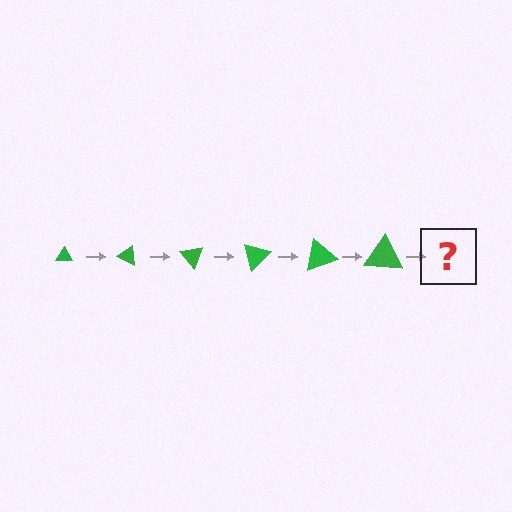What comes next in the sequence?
The next element should be a triangle, larger than the previous one and rotated 150 degrees from the start.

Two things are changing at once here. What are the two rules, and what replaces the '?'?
The two rules are that the triangle grows larger each step and it rotates 25 degrees each step. The '?' should be a triangle, larger than the previous one and rotated 150 degrees from the start.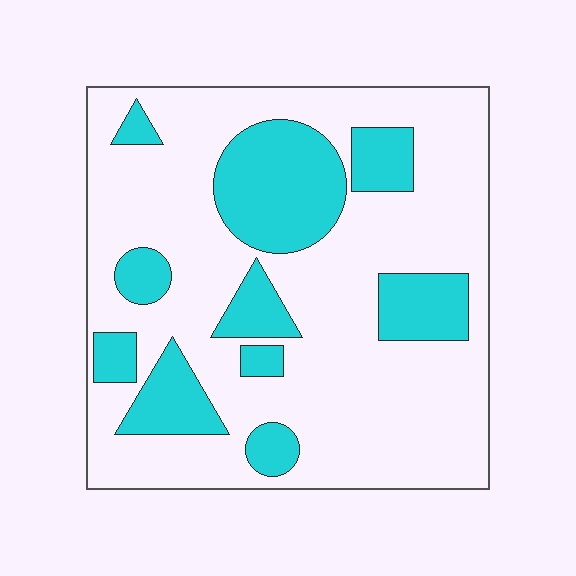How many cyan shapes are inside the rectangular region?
10.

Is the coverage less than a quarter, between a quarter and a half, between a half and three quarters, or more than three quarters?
Between a quarter and a half.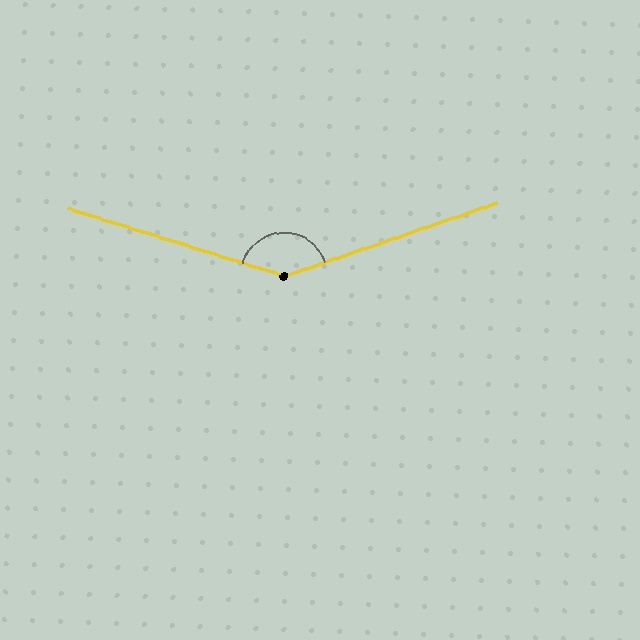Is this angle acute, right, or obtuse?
It is obtuse.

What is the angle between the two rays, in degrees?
Approximately 144 degrees.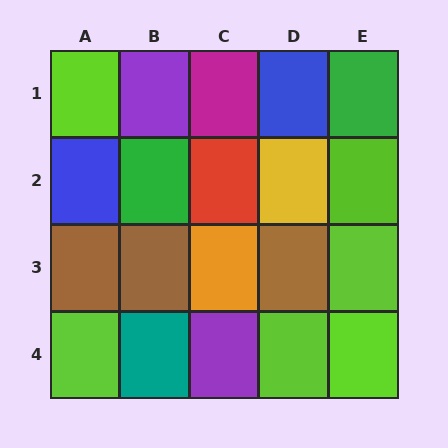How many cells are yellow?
1 cell is yellow.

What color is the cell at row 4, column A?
Lime.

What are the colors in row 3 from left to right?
Brown, brown, orange, brown, lime.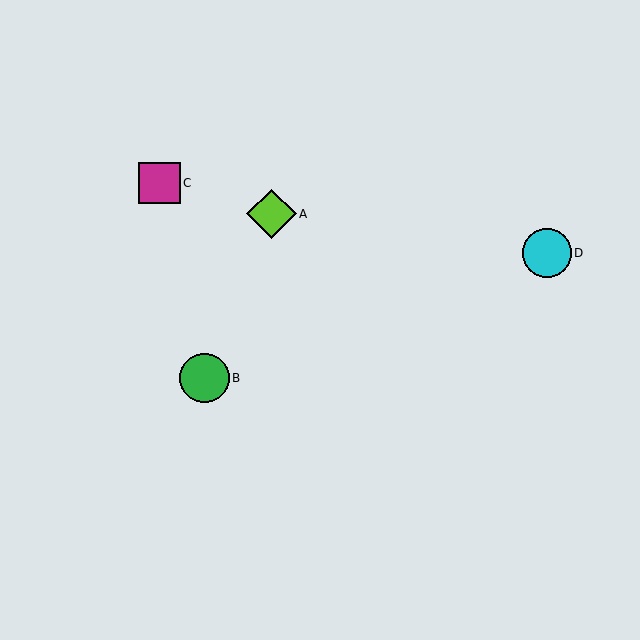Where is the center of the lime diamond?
The center of the lime diamond is at (272, 214).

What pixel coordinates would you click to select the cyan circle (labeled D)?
Click at (547, 253) to select the cyan circle D.